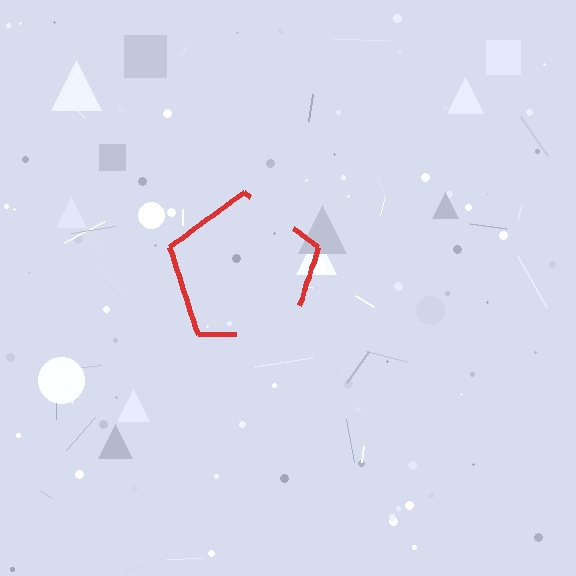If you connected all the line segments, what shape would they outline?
They would outline a pentagon.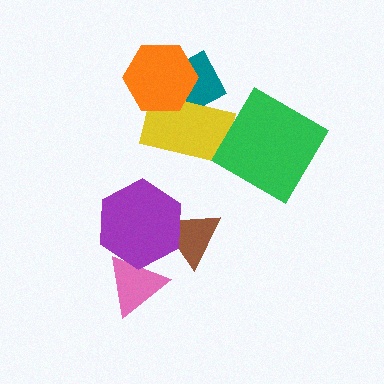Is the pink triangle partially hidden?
Yes, it is partially covered by another shape.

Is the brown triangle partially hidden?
Yes, it is partially covered by another shape.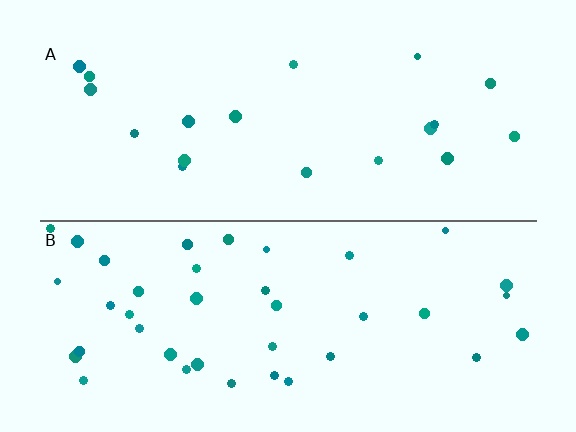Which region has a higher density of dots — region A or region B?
B (the bottom).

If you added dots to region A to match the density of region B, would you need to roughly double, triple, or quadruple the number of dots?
Approximately double.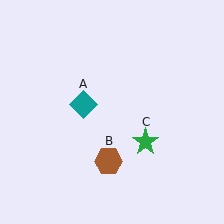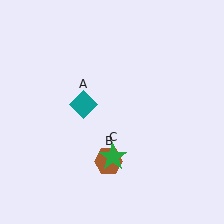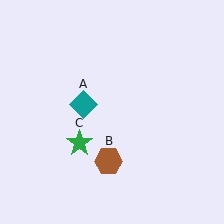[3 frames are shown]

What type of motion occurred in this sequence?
The green star (object C) rotated clockwise around the center of the scene.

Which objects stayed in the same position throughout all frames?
Teal diamond (object A) and brown hexagon (object B) remained stationary.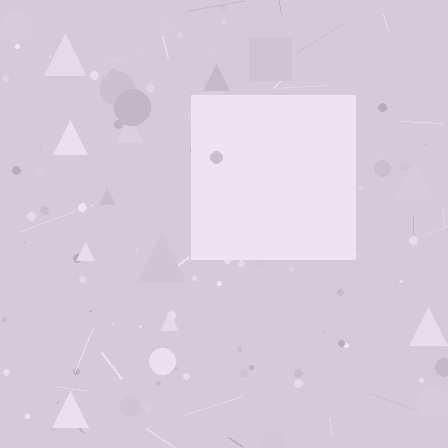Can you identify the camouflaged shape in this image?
The camouflaged shape is a square.